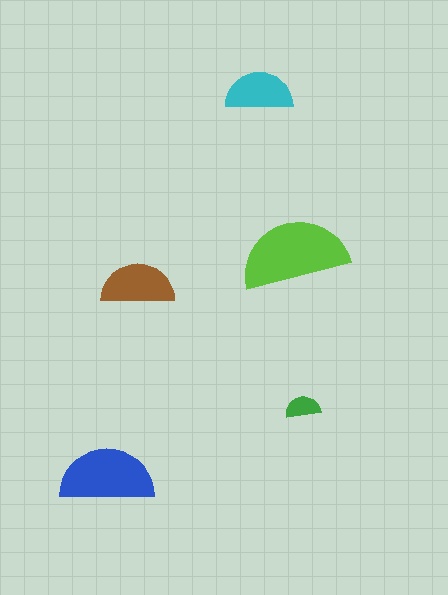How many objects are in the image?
There are 5 objects in the image.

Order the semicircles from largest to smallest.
the lime one, the blue one, the brown one, the cyan one, the green one.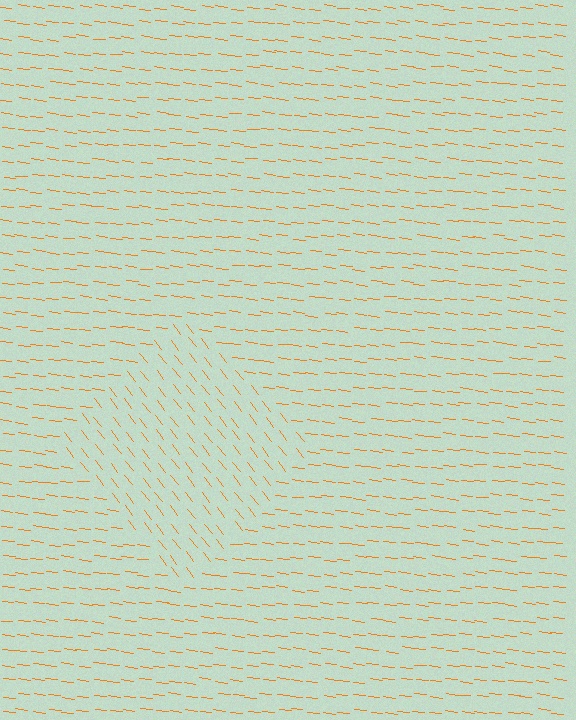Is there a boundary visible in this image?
Yes, there is a texture boundary formed by a change in line orientation.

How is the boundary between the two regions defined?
The boundary is defined purely by a change in line orientation (approximately 45 degrees difference). All lines are the same color and thickness.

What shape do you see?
I see a diamond.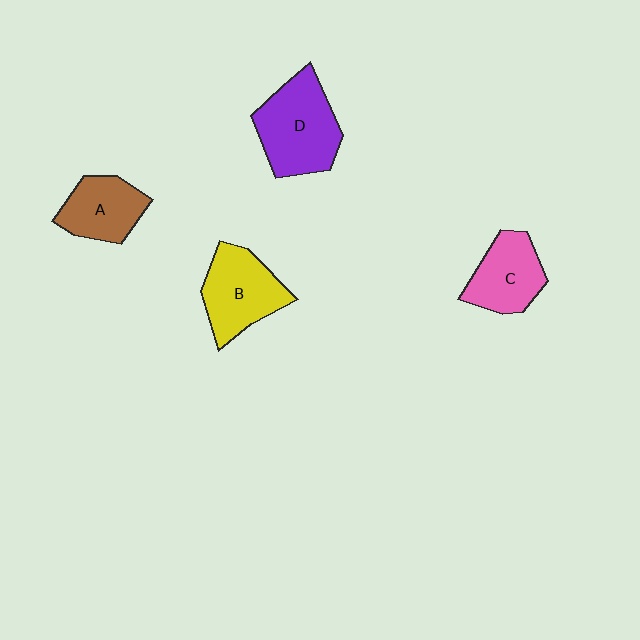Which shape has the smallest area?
Shape A (brown).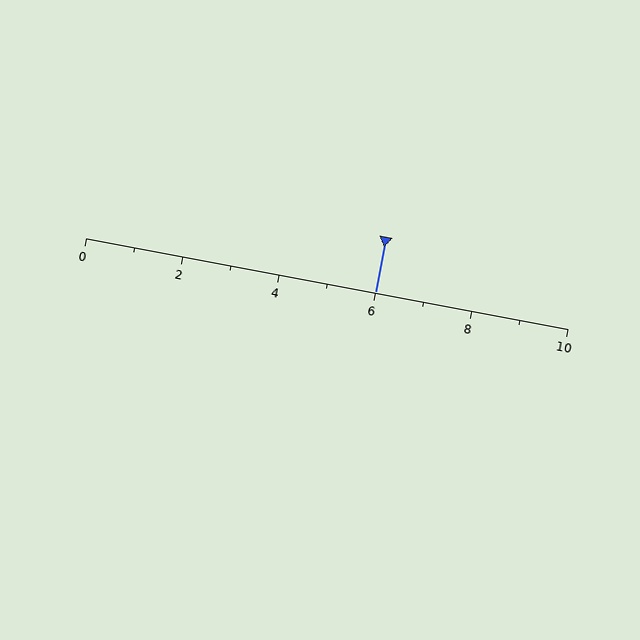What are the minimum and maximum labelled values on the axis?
The axis runs from 0 to 10.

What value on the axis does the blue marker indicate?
The marker indicates approximately 6.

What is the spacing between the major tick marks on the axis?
The major ticks are spaced 2 apart.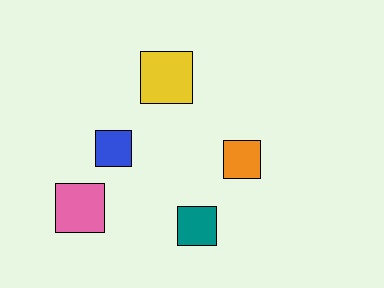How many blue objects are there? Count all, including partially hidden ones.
There is 1 blue object.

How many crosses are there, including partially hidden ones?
There are no crosses.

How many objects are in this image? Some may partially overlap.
There are 5 objects.